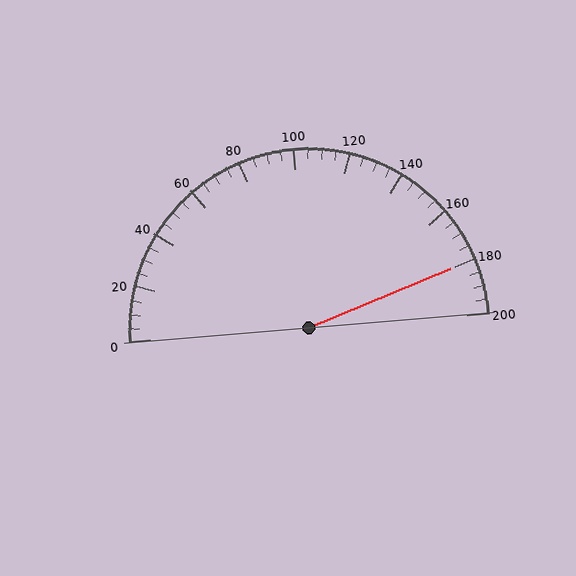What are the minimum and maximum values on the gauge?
The gauge ranges from 0 to 200.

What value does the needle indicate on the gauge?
The needle indicates approximately 180.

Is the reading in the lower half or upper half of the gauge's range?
The reading is in the upper half of the range (0 to 200).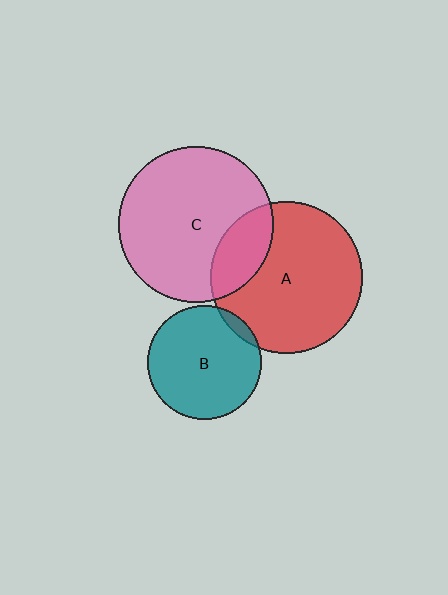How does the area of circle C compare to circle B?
Approximately 1.9 times.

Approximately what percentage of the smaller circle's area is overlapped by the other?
Approximately 5%.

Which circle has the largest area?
Circle C (pink).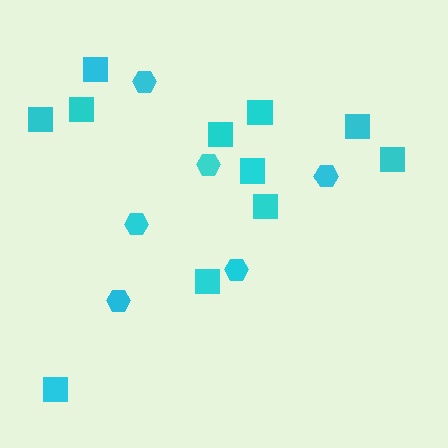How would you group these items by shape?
There are 2 groups: one group of squares (11) and one group of hexagons (6).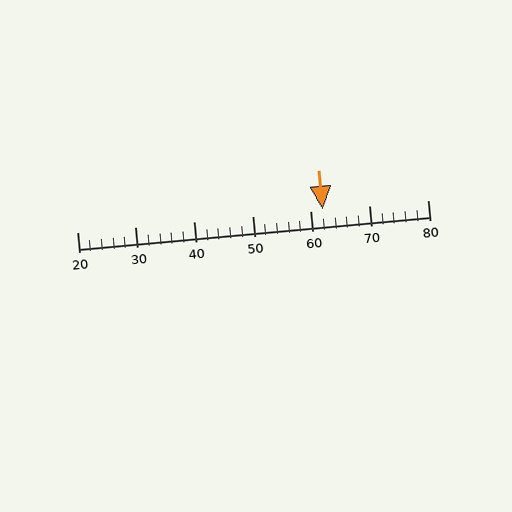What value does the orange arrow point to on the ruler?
The orange arrow points to approximately 62.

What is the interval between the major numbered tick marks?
The major tick marks are spaced 10 units apart.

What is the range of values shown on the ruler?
The ruler shows values from 20 to 80.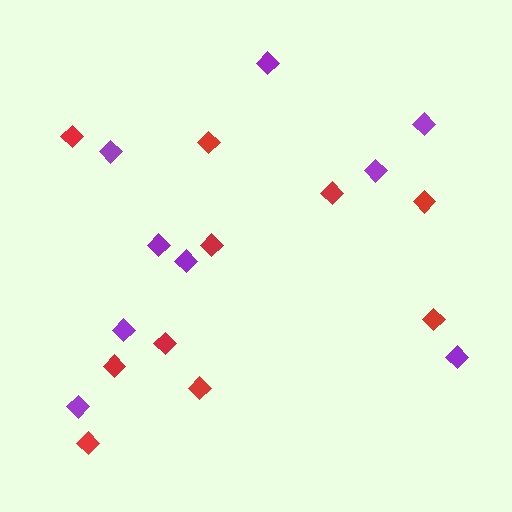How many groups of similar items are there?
There are 2 groups: one group of red diamonds (10) and one group of purple diamonds (9).